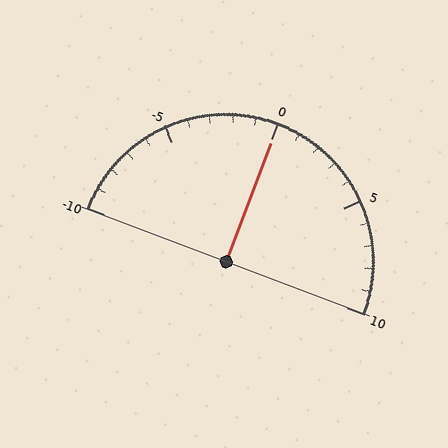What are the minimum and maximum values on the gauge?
The gauge ranges from -10 to 10.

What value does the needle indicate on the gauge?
The needle indicates approximately 0.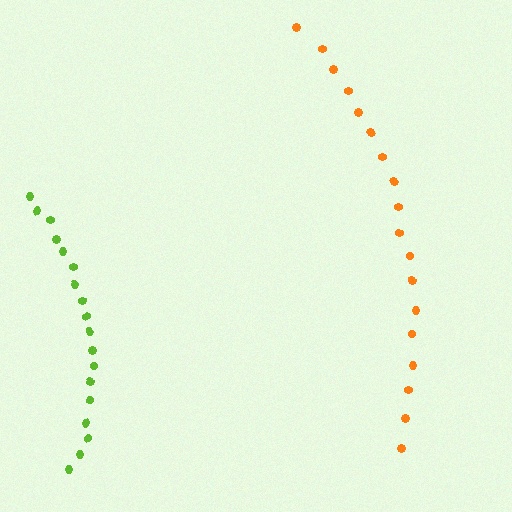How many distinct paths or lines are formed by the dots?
There are 2 distinct paths.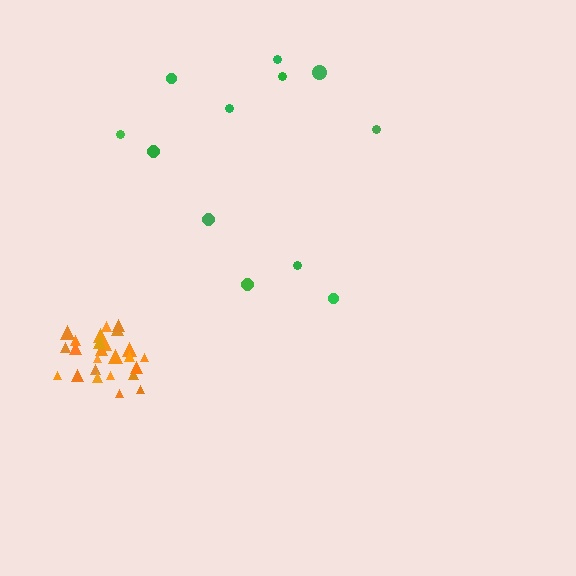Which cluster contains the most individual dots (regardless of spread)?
Orange (26).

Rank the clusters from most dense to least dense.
orange, green.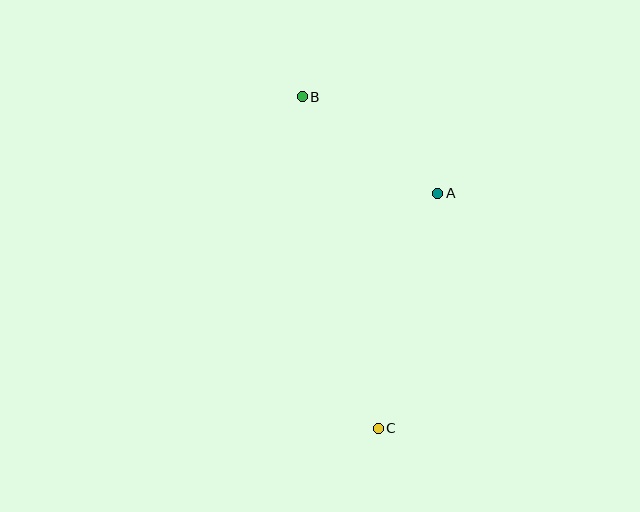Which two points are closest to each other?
Points A and B are closest to each other.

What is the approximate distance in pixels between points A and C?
The distance between A and C is approximately 242 pixels.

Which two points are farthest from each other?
Points B and C are farthest from each other.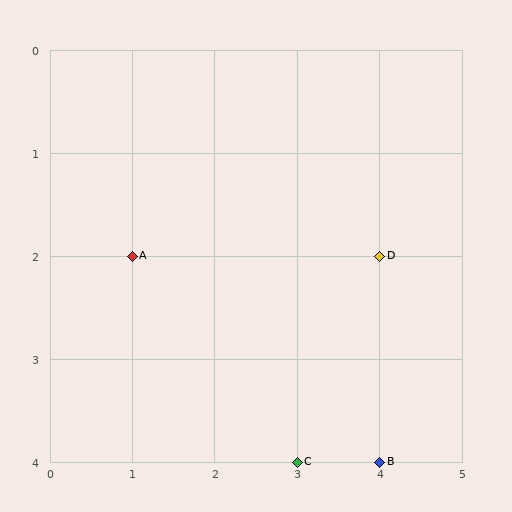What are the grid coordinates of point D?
Point D is at grid coordinates (4, 2).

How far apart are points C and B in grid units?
Points C and B are 1 column apart.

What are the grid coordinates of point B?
Point B is at grid coordinates (4, 4).